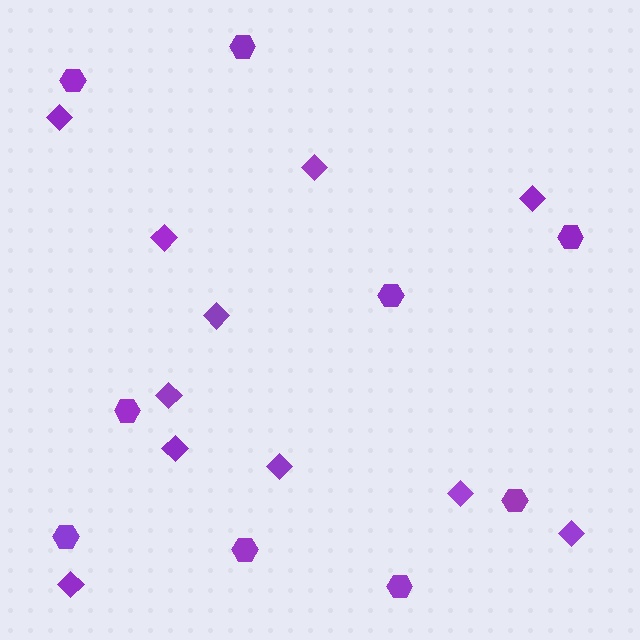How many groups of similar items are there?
There are 2 groups: one group of hexagons (9) and one group of diamonds (11).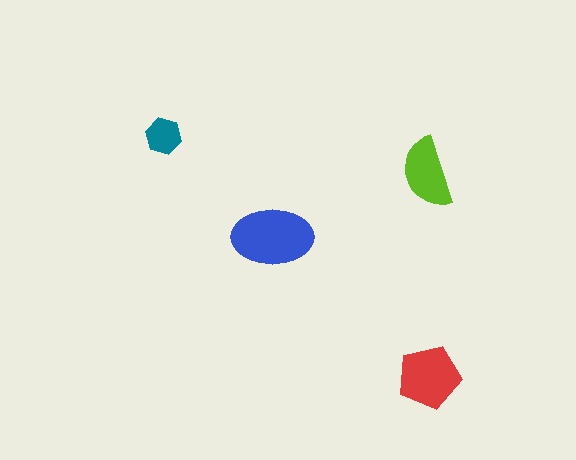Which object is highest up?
The teal hexagon is topmost.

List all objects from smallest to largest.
The teal hexagon, the lime semicircle, the red pentagon, the blue ellipse.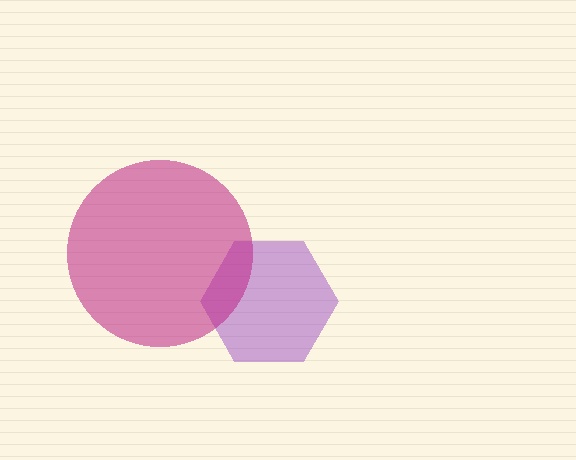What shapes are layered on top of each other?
The layered shapes are: a purple hexagon, a magenta circle.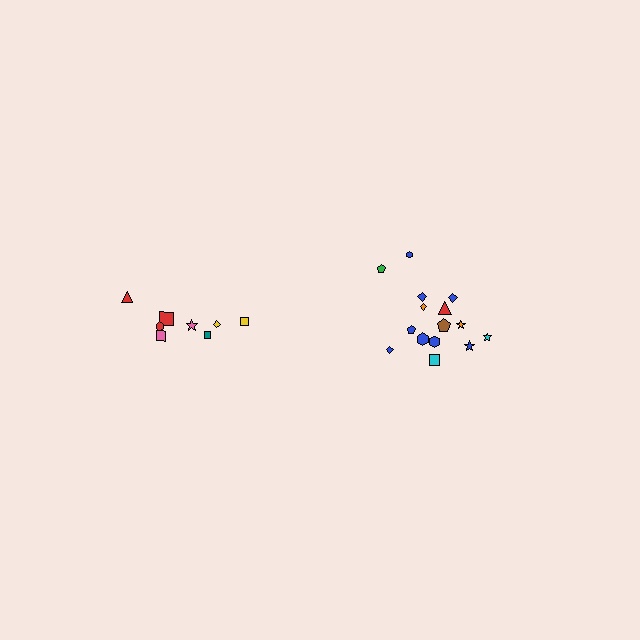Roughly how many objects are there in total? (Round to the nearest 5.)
Roughly 25 objects in total.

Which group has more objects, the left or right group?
The right group.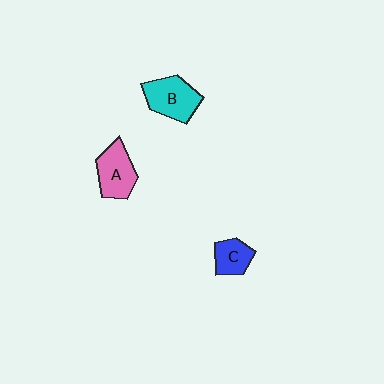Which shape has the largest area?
Shape B (cyan).